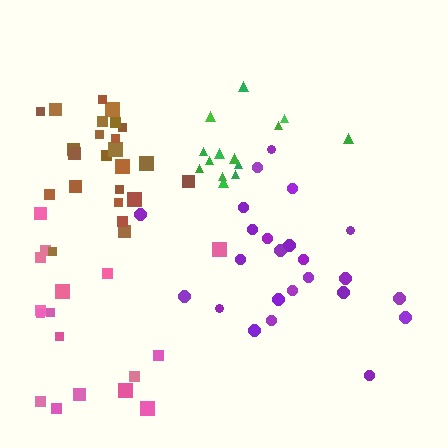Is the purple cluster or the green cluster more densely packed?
Green.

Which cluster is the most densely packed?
Brown.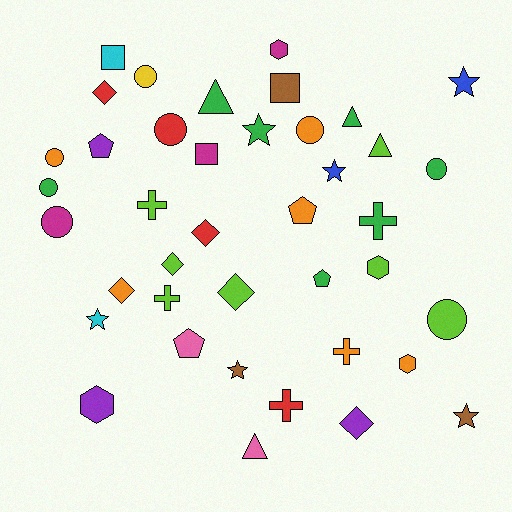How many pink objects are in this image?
There are 2 pink objects.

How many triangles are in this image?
There are 4 triangles.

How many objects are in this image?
There are 40 objects.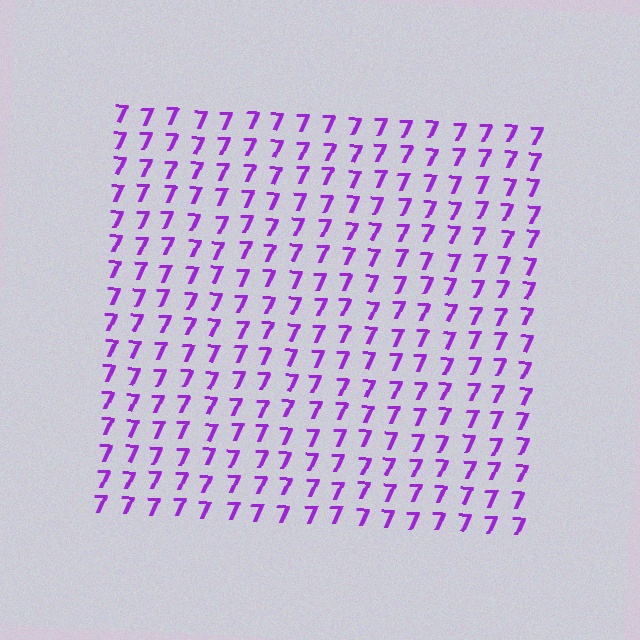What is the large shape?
The large shape is a square.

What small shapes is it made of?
It is made of small digit 7's.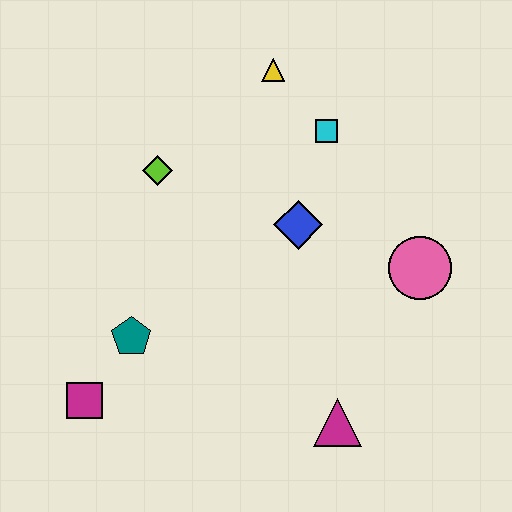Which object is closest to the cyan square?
The yellow triangle is closest to the cyan square.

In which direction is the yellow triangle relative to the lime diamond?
The yellow triangle is to the right of the lime diamond.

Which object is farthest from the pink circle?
The magenta square is farthest from the pink circle.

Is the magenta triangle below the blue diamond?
Yes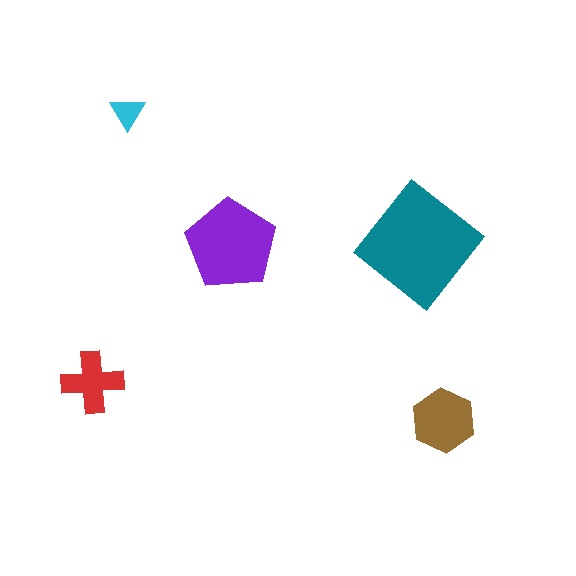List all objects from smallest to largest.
The cyan triangle, the red cross, the brown hexagon, the purple pentagon, the teal diamond.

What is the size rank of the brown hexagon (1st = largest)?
3rd.